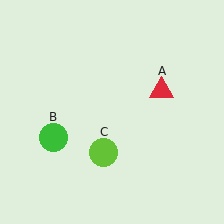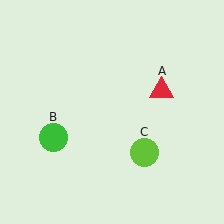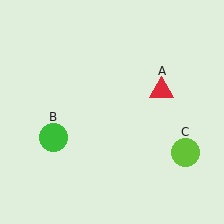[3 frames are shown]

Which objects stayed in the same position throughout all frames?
Red triangle (object A) and green circle (object B) remained stationary.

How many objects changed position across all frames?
1 object changed position: lime circle (object C).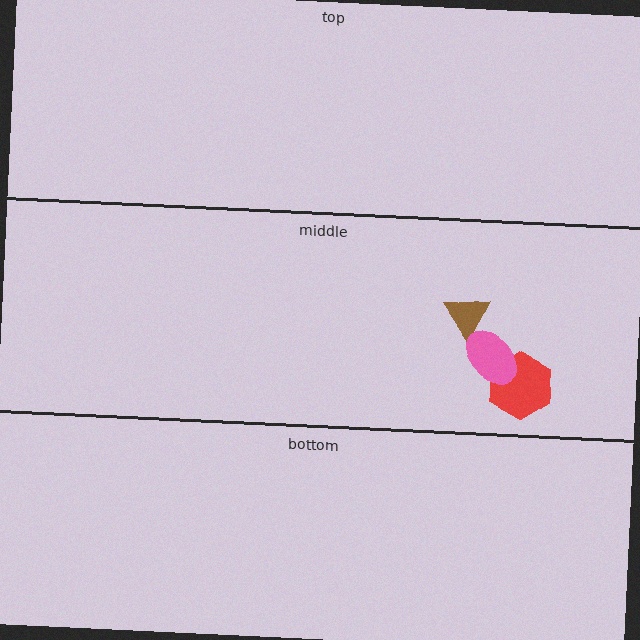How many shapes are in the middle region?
3.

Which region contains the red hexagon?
The middle region.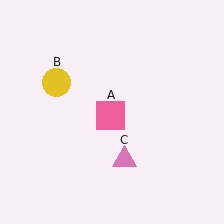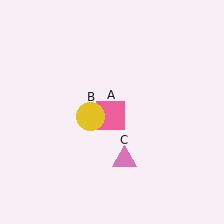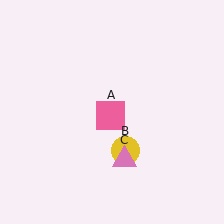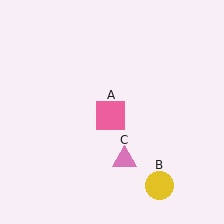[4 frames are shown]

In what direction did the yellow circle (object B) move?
The yellow circle (object B) moved down and to the right.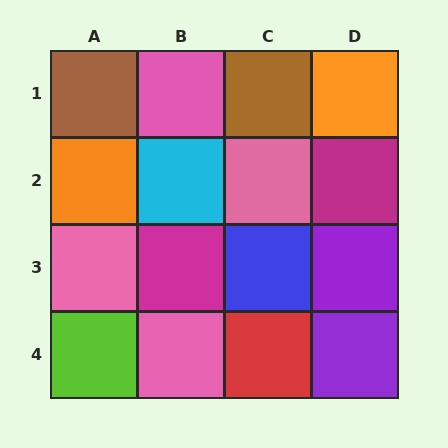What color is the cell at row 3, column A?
Pink.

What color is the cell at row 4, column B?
Pink.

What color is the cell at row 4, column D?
Purple.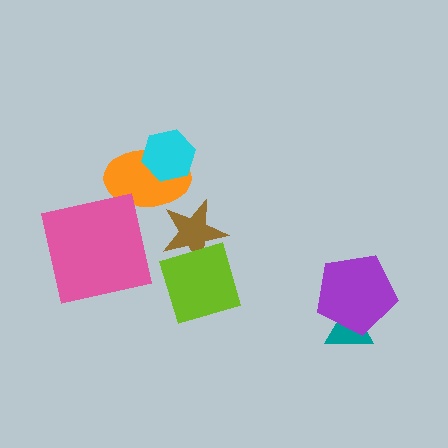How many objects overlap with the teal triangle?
1 object overlaps with the teal triangle.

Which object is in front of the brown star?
The lime diamond is in front of the brown star.